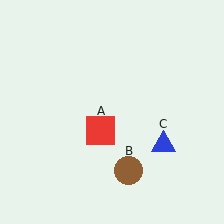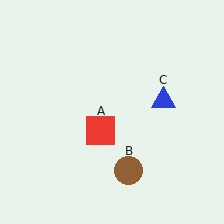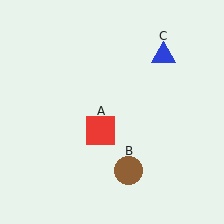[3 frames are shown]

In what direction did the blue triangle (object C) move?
The blue triangle (object C) moved up.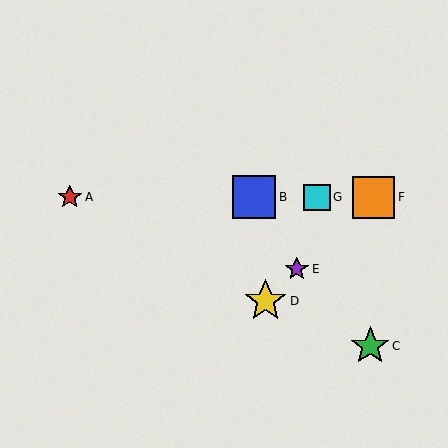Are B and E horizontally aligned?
No, B is at y≈197 and E is at y≈269.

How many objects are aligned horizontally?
4 objects (A, B, F, G) are aligned horizontally.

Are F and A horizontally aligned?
Yes, both are at y≈197.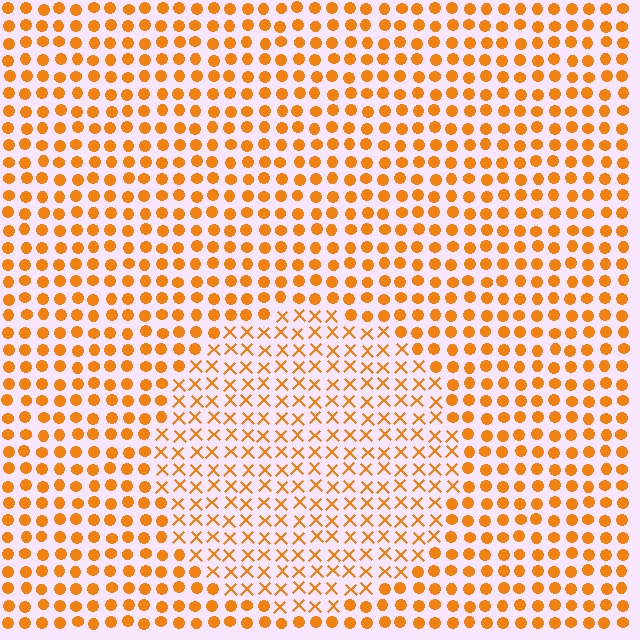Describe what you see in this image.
The image is filled with small orange elements arranged in a uniform grid. A circle-shaped region contains X marks, while the surrounding area contains circles. The boundary is defined purely by the change in element shape.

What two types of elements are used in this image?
The image uses X marks inside the circle region and circles outside it.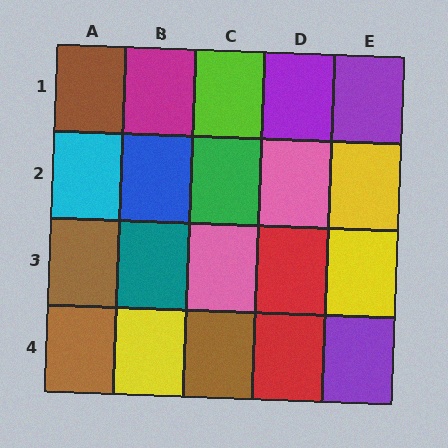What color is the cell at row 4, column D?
Red.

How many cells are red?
2 cells are red.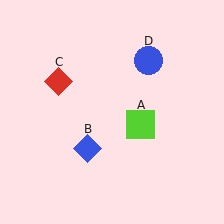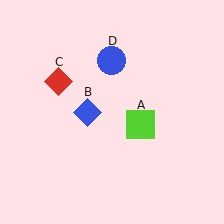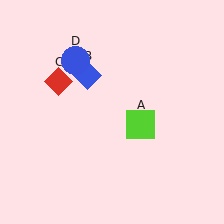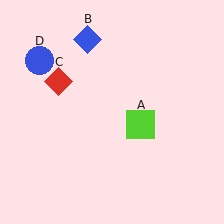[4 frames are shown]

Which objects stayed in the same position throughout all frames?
Lime square (object A) and red diamond (object C) remained stationary.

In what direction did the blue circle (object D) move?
The blue circle (object D) moved left.